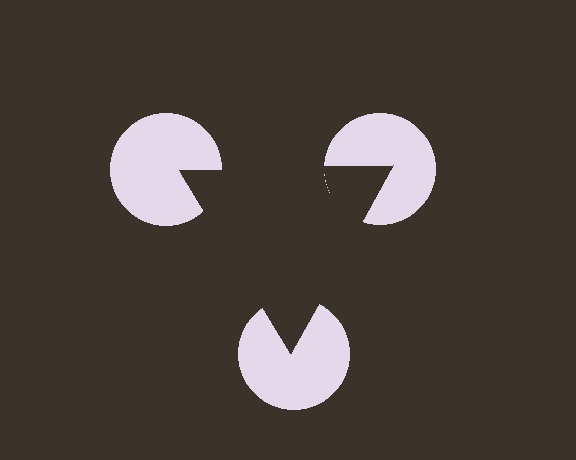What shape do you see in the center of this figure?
An illusory triangle — its edges are inferred from the aligned wedge cuts in the pac-man discs, not physically drawn.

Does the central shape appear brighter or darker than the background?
It typically appears slightly darker than the background, even though no actual brightness change is drawn.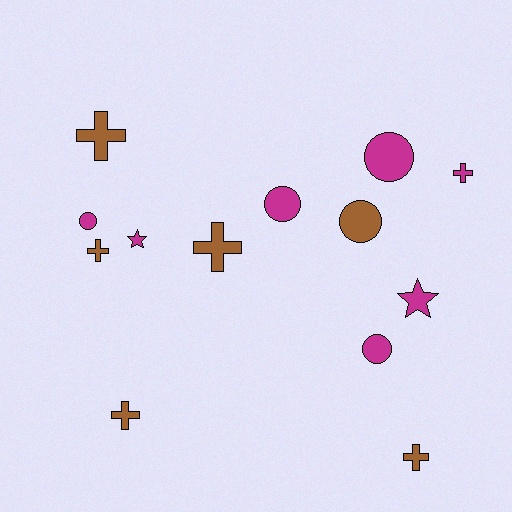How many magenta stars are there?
There are 2 magenta stars.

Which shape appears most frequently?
Cross, with 6 objects.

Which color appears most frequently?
Magenta, with 7 objects.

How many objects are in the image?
There are 13 objects.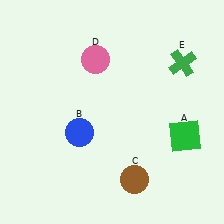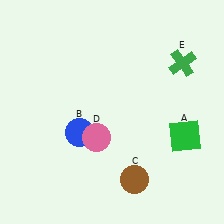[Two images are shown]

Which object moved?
The pink circle (D) moved down.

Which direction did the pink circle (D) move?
The pink circle (D) moved down.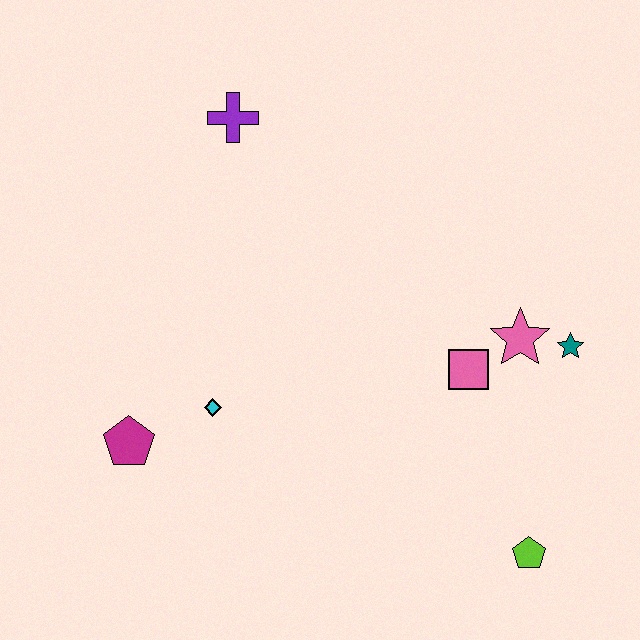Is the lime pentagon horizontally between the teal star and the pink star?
Yes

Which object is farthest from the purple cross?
The lime pentagon is farthest from the purple cross.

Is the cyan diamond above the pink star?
No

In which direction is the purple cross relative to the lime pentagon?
The purple cross is above the lime pentagon.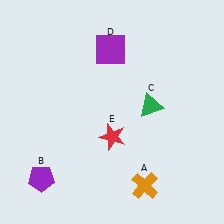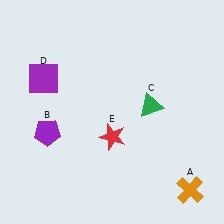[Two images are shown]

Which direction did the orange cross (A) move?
The orange cross (A) moved right.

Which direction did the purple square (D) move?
The purple square (D) moved left.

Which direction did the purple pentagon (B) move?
The purple pentagon (B) moved up.